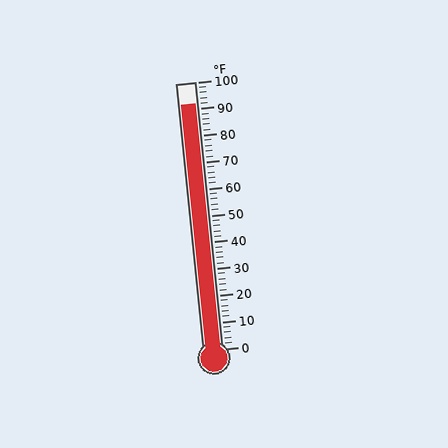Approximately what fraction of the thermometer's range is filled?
The thermometer is filled to approximately 90% of its range.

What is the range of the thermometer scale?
The thermometer scale ranges from 0°F to 100°F.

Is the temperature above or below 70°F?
The temperature is above 70°F.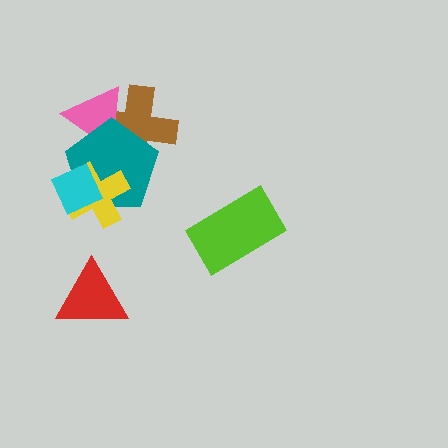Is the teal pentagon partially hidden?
Yes, it is partially covered by another shape.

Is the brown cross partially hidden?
Yes, it is partially covered by another shape.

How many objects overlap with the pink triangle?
2 objects overlap with the pink triangle.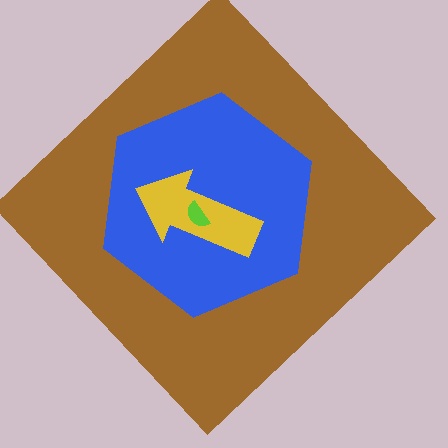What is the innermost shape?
The lime semicircle.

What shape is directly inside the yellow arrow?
The lime semicircle.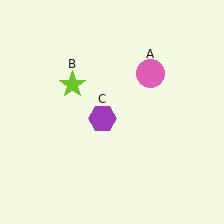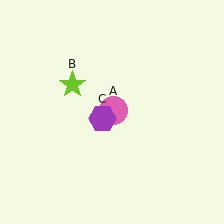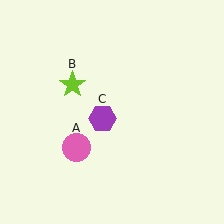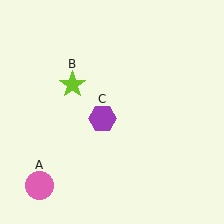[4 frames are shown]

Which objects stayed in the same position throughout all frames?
Lime star (object B) and purple hexagon (object C) remained stationary.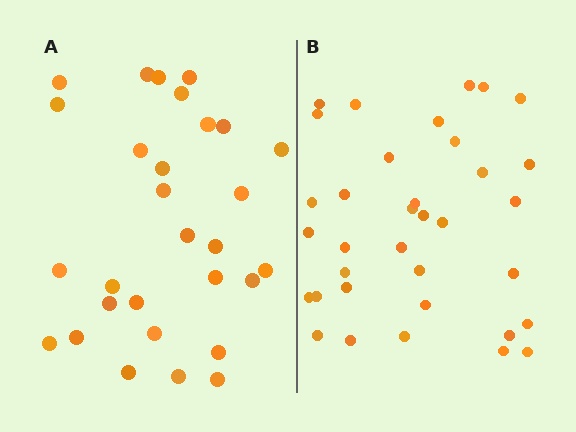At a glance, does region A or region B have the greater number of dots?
Region B (the right region) has more dots.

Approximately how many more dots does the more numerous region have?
Region B has about 6 more dots than region A.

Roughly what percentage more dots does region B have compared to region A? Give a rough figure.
About 20% more.